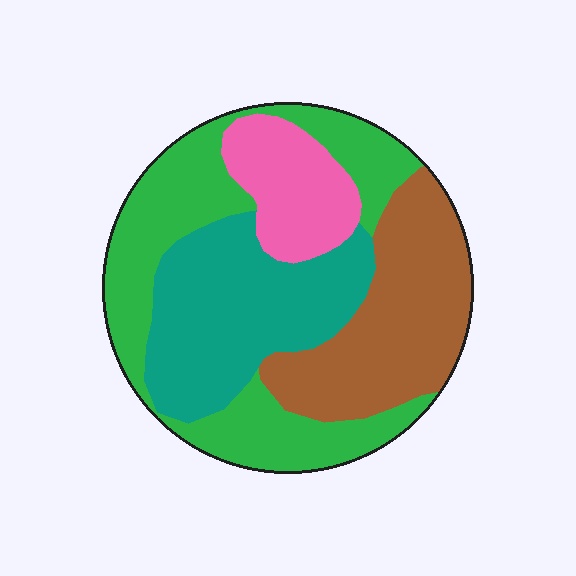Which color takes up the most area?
Green, at roughly 35%.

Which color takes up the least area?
Pink, at roughly 15%.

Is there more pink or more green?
Green.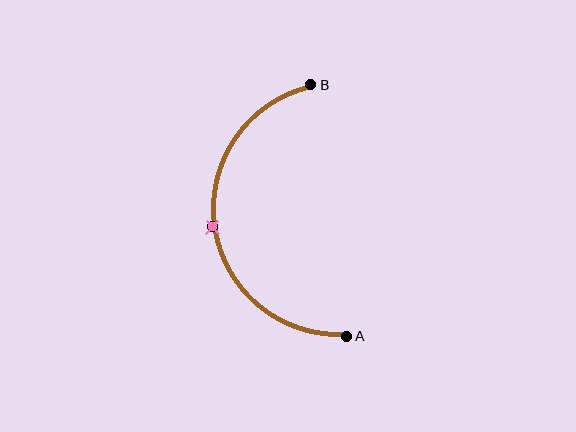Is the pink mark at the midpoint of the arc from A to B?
Yes. The pink mark lies on the arc at equal arc-length from both A and B — it is the arc midpoint.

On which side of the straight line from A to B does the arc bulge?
The arc bulges to the left of the straight line connecting A and B.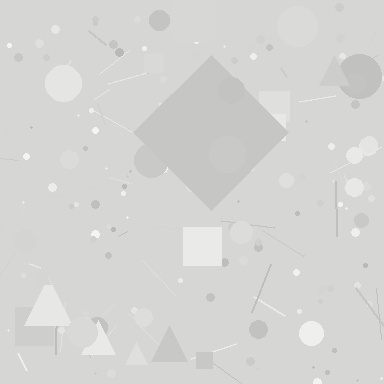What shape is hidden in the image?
A diamond is hidden in the image.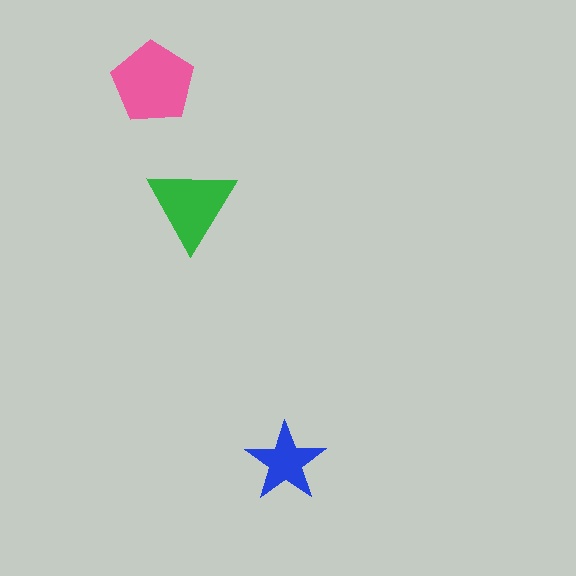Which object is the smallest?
The blue star.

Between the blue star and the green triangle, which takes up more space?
The green triangle.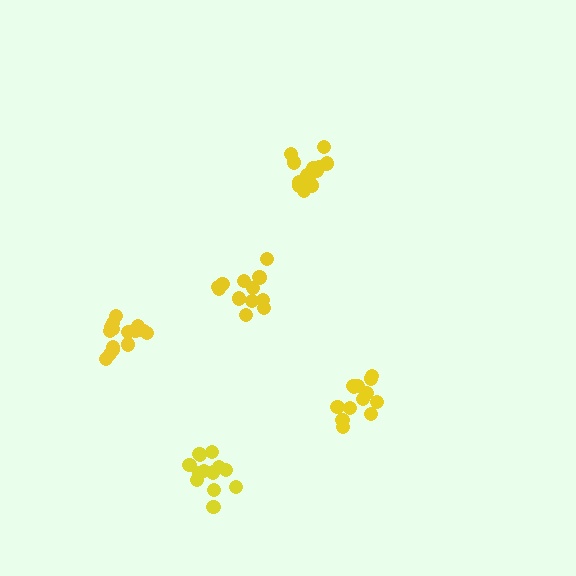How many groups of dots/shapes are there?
There are 5 groups.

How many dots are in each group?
Group 1: 15 dots, Group 2: 13 dots, Group 3: 13 dots, Group 4: 14 dots, Group 5: 14 dots (69 total).